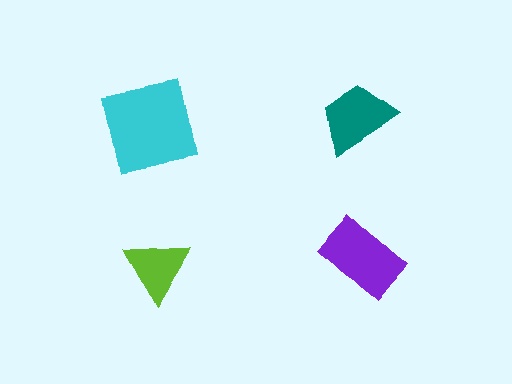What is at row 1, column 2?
A teal trapezoid.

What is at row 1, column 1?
A cyan square.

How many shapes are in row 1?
2 shapes.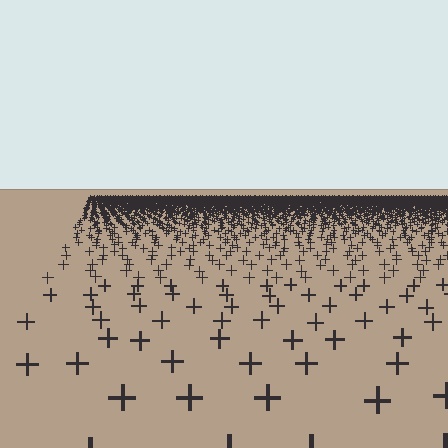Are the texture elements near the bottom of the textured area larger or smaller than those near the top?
Larger. Near the bottom, elements are closer to the viewer and appear at a bigger on-screen size.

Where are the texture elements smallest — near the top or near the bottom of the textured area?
Near the top.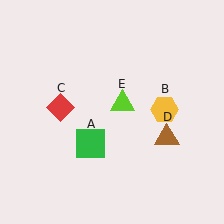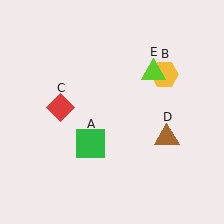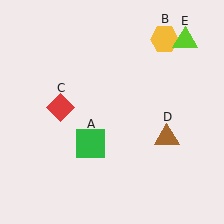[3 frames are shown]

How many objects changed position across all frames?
2 objects changed position: yellow hexagon (object B), lime triangle (object E).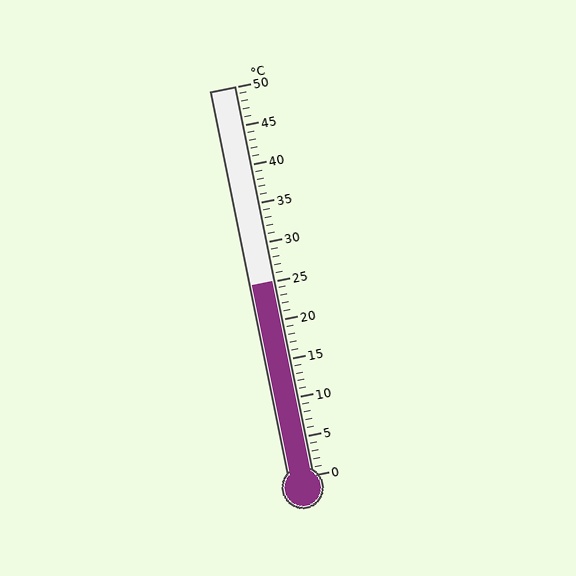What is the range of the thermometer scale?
The thermometer scale ranges from 0°C to 50°C.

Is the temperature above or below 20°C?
The temperature is above 20°C.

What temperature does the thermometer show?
The thermometer shows approximately 25°C.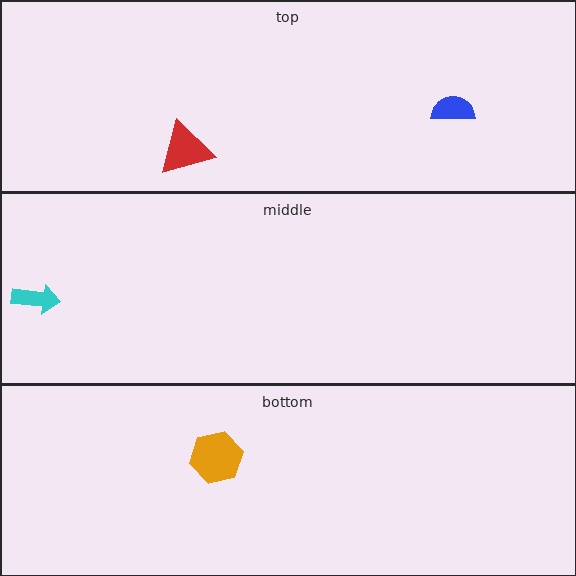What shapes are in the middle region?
The cyan arrow.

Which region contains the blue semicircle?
The top region.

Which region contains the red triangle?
The top region.